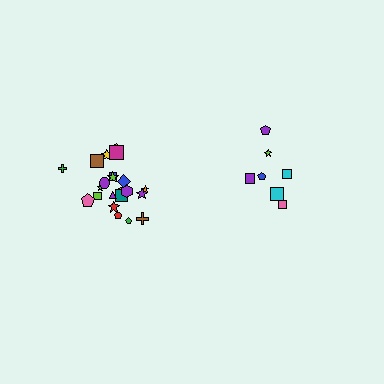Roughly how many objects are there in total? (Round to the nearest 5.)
Roughly 30 objects in total.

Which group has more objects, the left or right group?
The left group.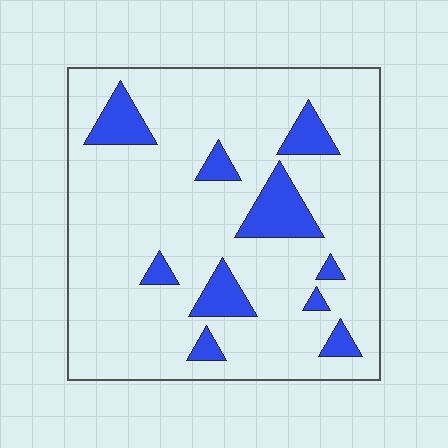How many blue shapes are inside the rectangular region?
10.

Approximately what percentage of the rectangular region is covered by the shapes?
Approximately 15%.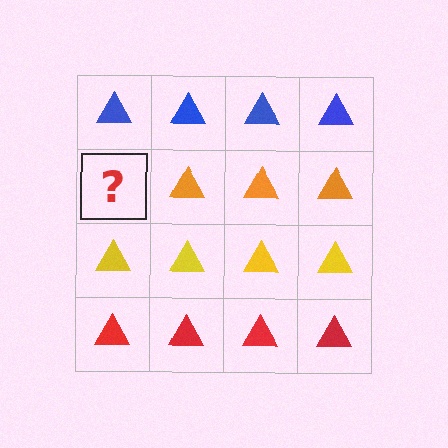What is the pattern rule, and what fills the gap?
The rule is that each row has a consistent color. The gap should be filled with an orange triangle.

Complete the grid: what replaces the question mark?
The question mark should be replaced with an orange triangle.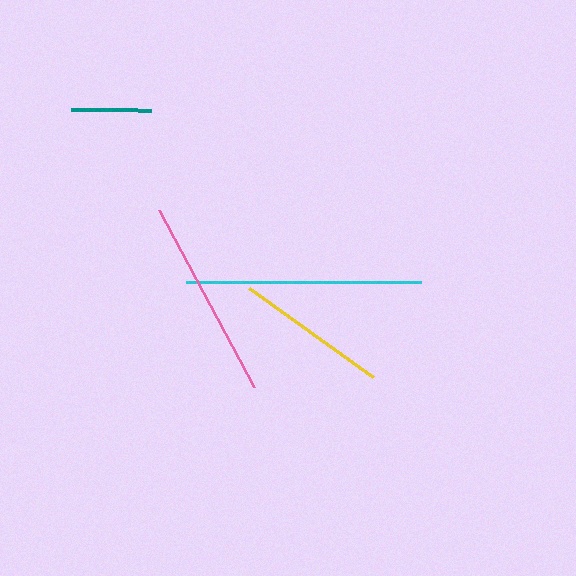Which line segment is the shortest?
The teal line is the shortest at approximately 80 pixels.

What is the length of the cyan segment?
The cyan segment is approximately 235 pixels long.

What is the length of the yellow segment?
The yellow segment is approximately 153 pixels long.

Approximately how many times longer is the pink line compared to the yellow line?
The pink line is approximately 1.3 times the length of the yellow line.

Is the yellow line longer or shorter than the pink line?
The pink line is longer than the yellow line.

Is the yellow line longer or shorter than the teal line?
The yellow line is longer than the teal line.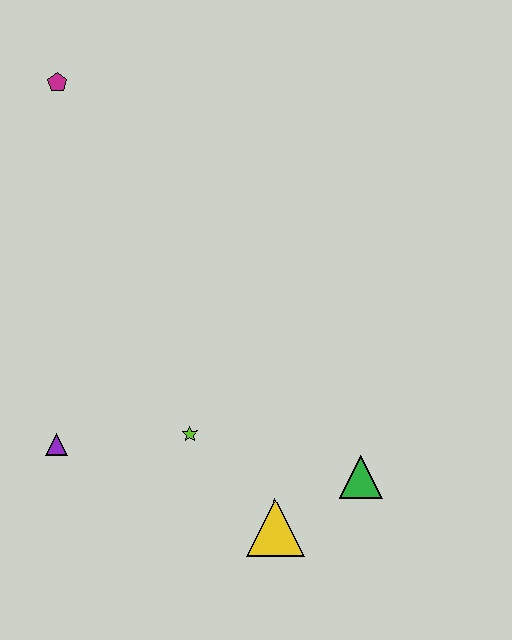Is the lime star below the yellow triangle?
No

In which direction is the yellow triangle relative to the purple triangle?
The yellow triangle is to the right of the purple triangle.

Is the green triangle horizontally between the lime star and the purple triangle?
No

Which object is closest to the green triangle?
The yellow triangle is closest to the green triangle.